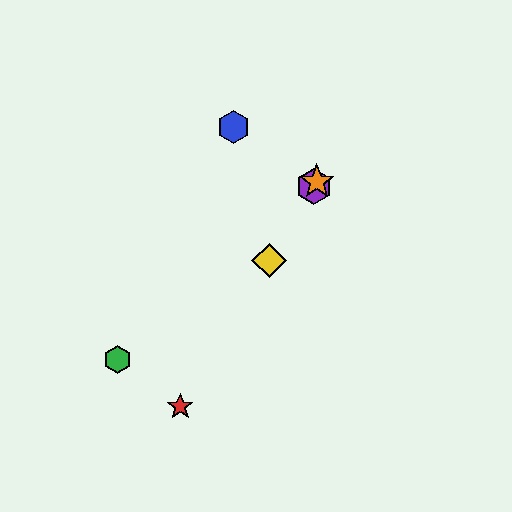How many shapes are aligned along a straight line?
4 shapes (the red star, the yellow diamond, the purple hexagon, the orange star) are aligned along a straight line.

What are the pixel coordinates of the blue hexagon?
The blue hexagon is at (234, 127).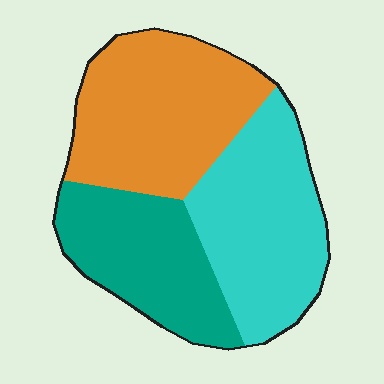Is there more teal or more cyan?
Cyan.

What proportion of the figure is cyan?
Cyan takes up about one third (1/3) of the figure.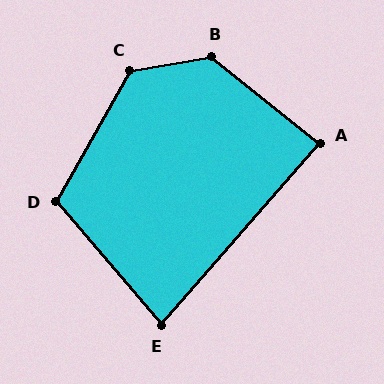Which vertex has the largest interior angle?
B, at approximately 132 degrees.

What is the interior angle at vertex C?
Approximately 129 degrees (obtuse).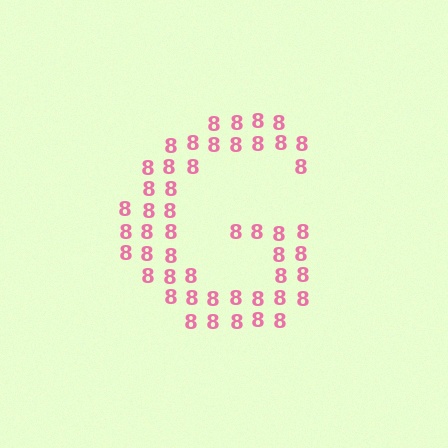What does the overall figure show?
The overall figure shows the letter G.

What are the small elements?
The small elements are digit 8's.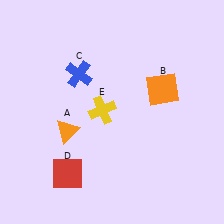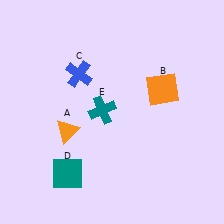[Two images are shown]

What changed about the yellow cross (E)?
In Image 1, E is yellow. In Image 2, it changed to teal.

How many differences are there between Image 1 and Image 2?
There are 2 differences between the two images.